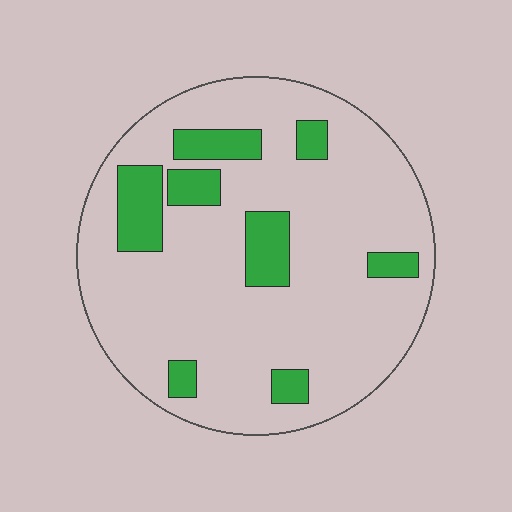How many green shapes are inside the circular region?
8.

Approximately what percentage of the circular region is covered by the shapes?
Approximately 15%.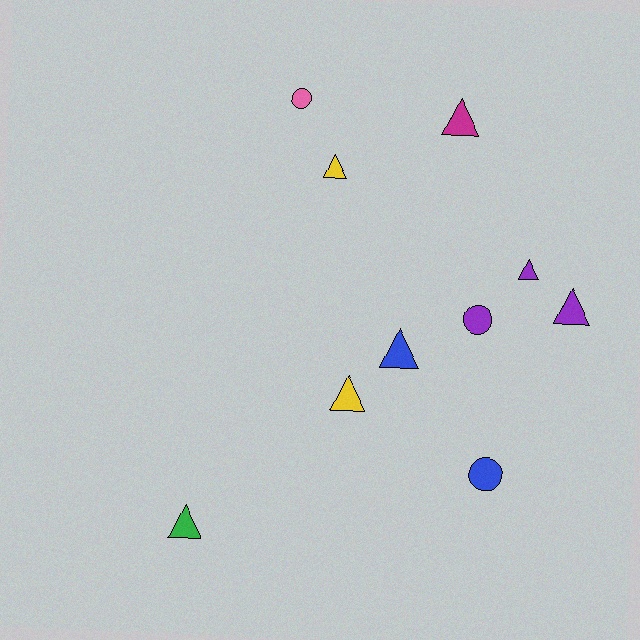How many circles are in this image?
There are 3 circles.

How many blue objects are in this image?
There are 2 blue objects.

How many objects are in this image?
There are 10 objects.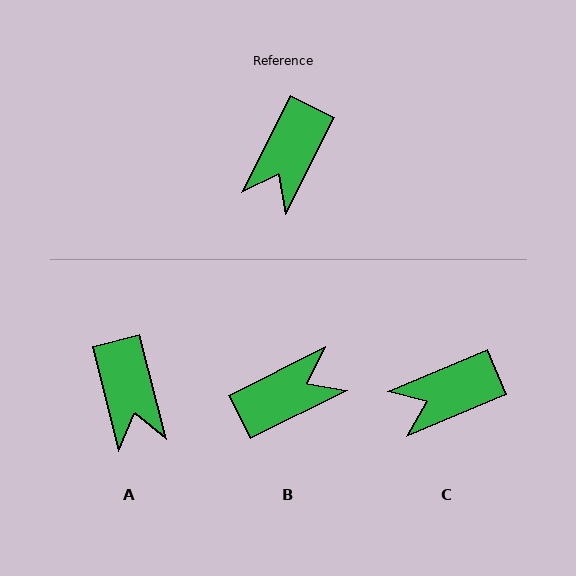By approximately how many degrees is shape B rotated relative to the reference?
Approximately 143 degrees counter-clockwise.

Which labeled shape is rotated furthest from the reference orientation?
B, about 143 degrees away.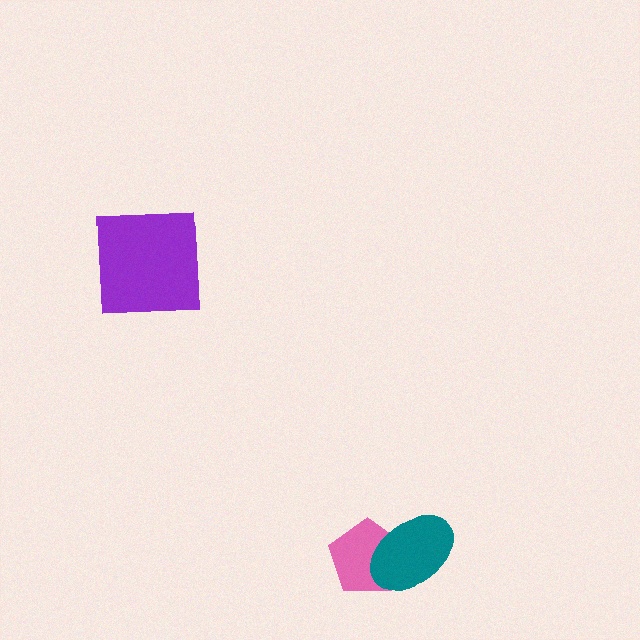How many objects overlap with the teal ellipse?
1 object overlaps with the teal ellipse.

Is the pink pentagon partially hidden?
Yes, it is partially covered by another shape.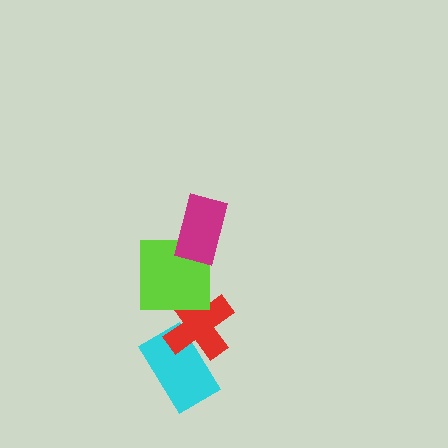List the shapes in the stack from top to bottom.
From top to bottom: the magenta rectangle, the lime square, the red cross, the cyan rectangle.